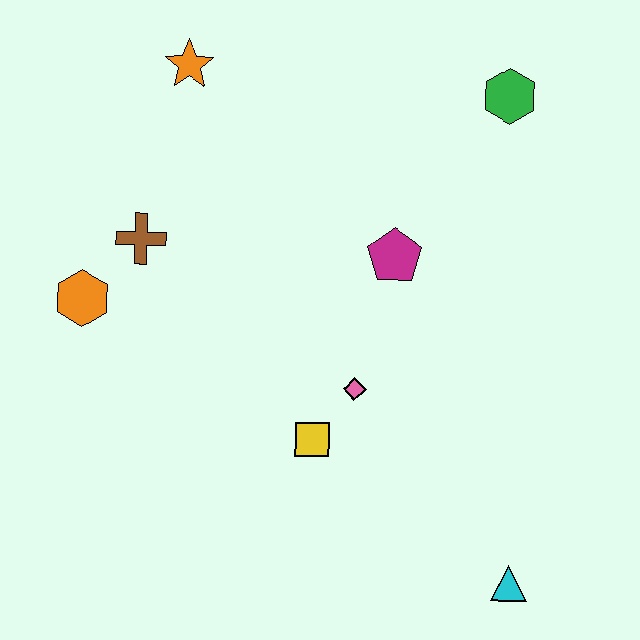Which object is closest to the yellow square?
The pink diamond is closest to the yellow square.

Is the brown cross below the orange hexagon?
No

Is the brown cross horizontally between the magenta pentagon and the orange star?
No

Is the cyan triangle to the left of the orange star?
No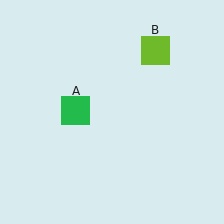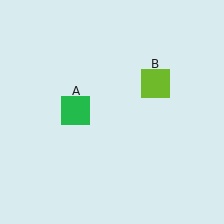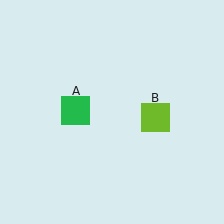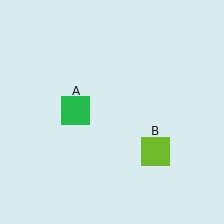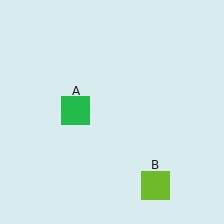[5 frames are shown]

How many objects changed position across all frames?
1 object changed position: lime square (object B).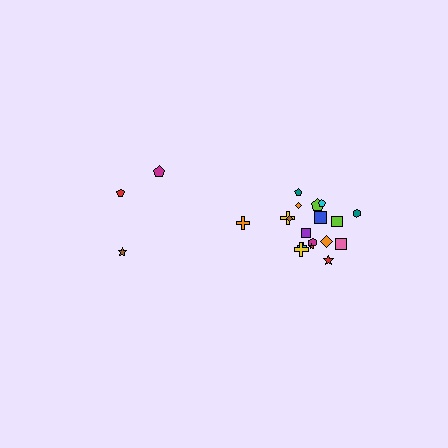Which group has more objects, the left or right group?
The right group.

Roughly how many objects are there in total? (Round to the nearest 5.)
Roughly 20 objects in total.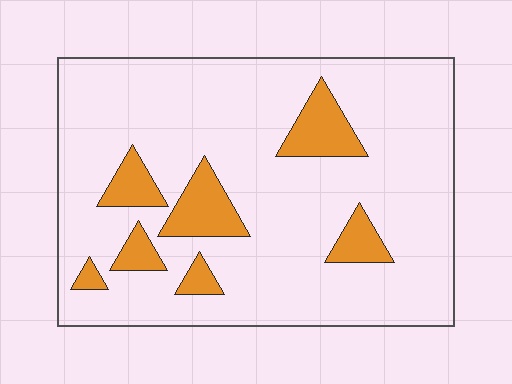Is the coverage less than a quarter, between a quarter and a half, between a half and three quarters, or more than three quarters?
Less than a quarter.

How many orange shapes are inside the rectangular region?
7.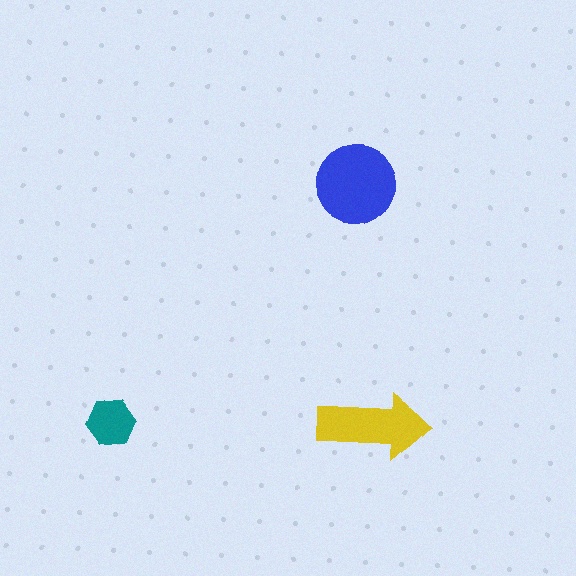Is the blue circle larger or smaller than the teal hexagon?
Larger.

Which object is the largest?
The blue circle.